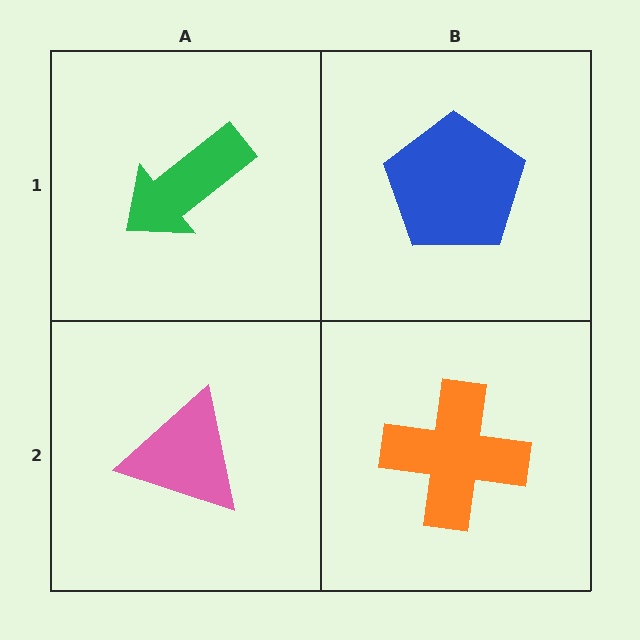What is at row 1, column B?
A blue pentagon.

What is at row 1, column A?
A green arrow.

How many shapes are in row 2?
2 shapes.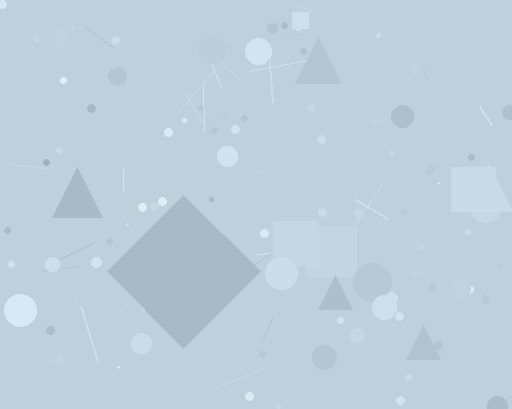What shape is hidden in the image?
A diamond is hidden in the image.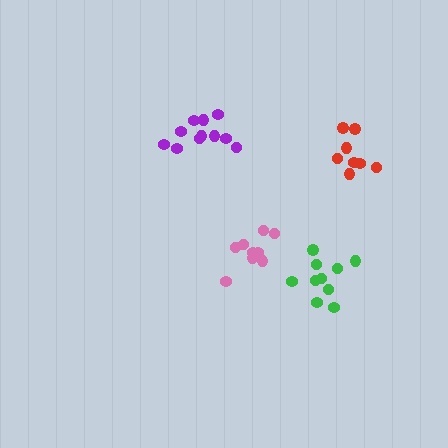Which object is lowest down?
The green cluster is bottommost.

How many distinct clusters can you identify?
There are 4 distinct clusters.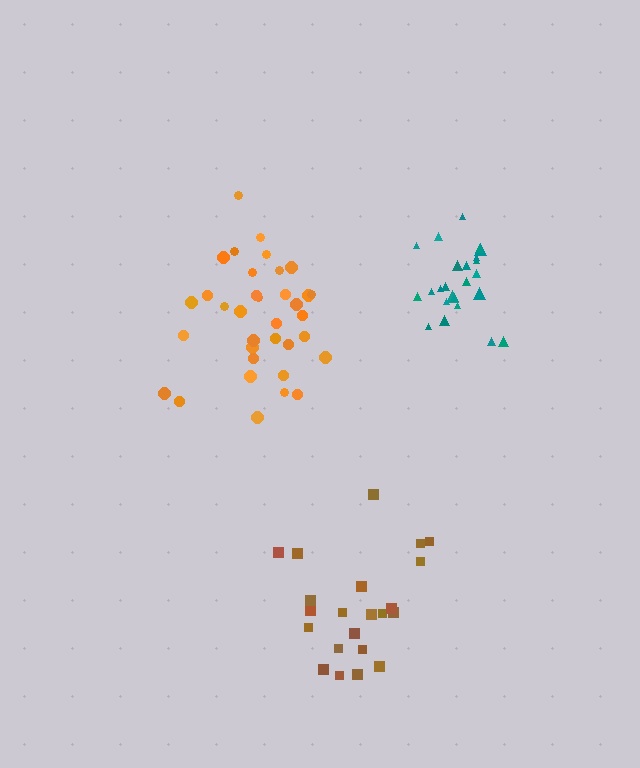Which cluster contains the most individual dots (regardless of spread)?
Orange (35).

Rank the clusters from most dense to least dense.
teal, orange, brown.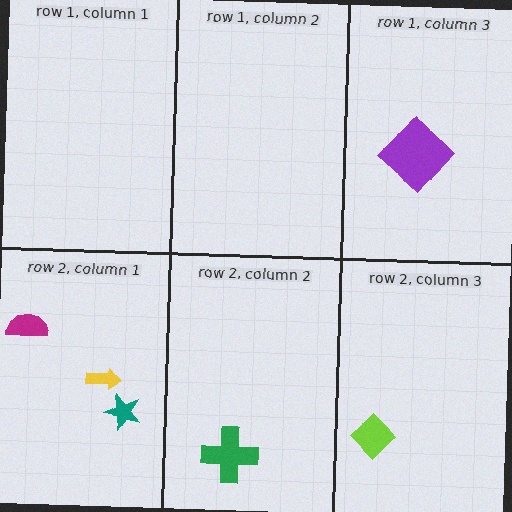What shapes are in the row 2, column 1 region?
The magenta semicircle, the yellow arrow, the teal star.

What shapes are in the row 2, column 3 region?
The lime diamond.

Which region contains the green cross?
The row 2, column 2 region.